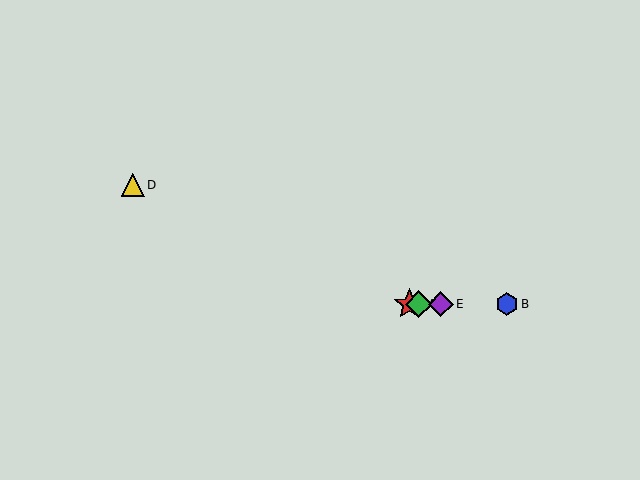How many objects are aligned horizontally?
4 objects (A, B, C, E) are aligned horizontally.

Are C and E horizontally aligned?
Yes, both are at y≈304.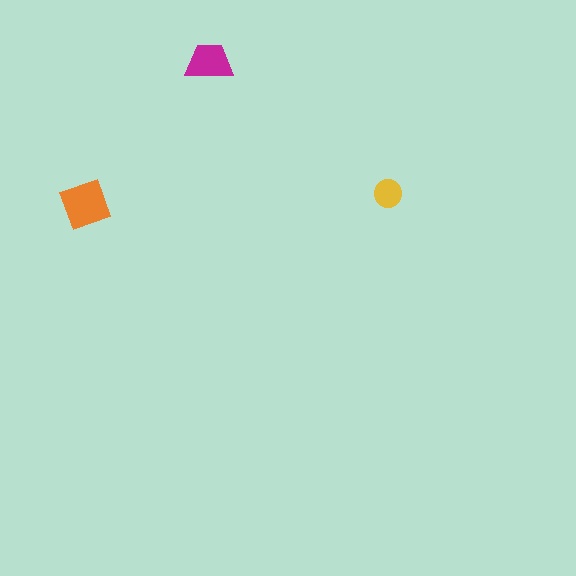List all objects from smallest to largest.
The yellow circle, the magenta trapezoid, the orange diamond.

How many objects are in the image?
There are 3 objects in the image.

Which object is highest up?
The magenta trapezoid is topmost.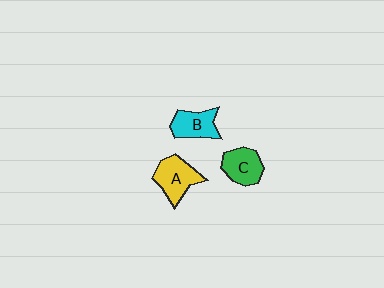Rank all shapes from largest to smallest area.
From largest to smallest: A (yellow), C (green), B (cyan).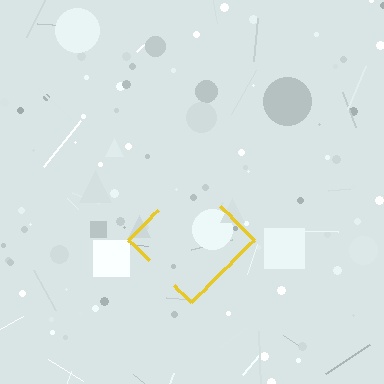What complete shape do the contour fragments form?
The contour fragments form a diamond.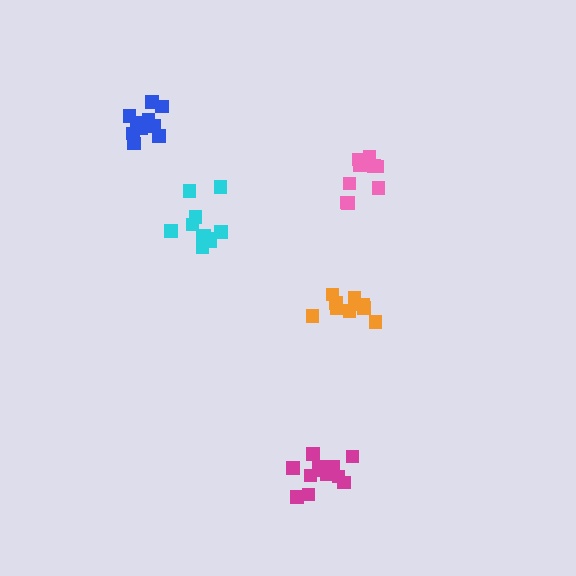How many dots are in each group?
Group 1: 11 dots, Group 2: 9 dots, Group 3: 9 dots, Group 4: 12 dots, Group 5: 10 dots (51 total).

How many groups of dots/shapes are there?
There are 5 groups.